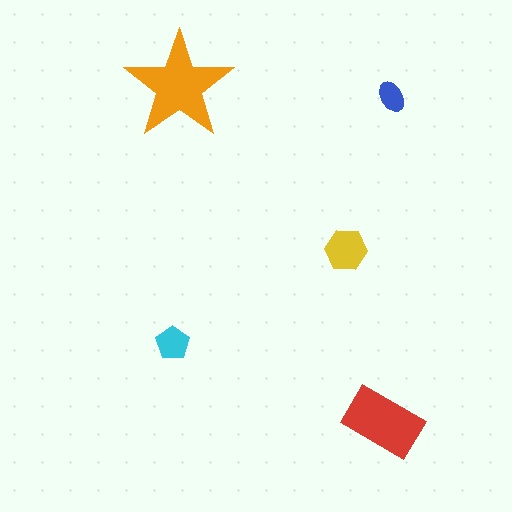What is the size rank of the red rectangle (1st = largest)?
2nd.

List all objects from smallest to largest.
The blue ellipse, the cyan pentagon, the yellow hexagon, the red rectangle, the orange star.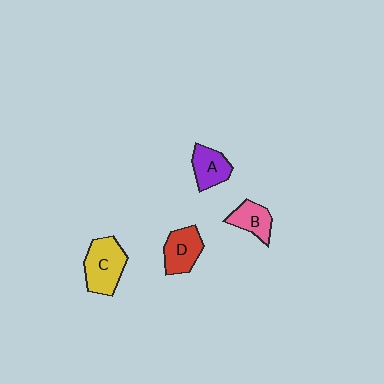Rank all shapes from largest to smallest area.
From largest to smallest: C (yellow), D (red), A (purple), B (pink).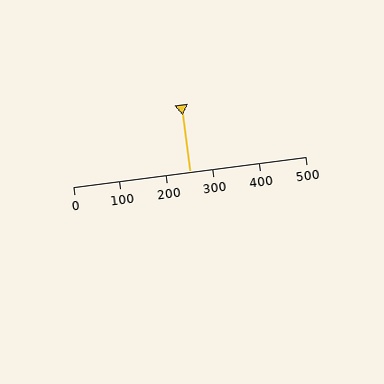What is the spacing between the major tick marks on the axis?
The major ticks are spaced 100 apart.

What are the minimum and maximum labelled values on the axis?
The axis runs from 0 to 500.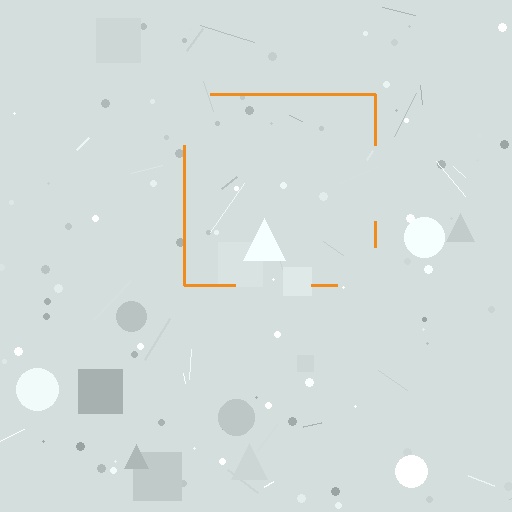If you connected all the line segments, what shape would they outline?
They would outline a square.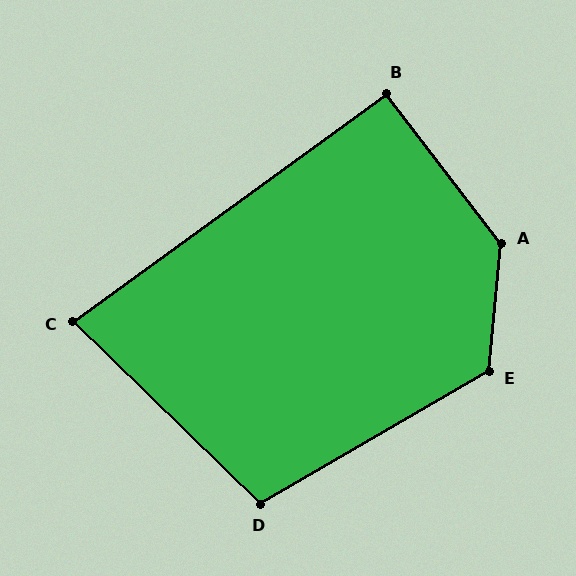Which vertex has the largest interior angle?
A, at approximately 137 degrees.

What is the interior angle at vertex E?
Approximately 126 degrees (obtuse).